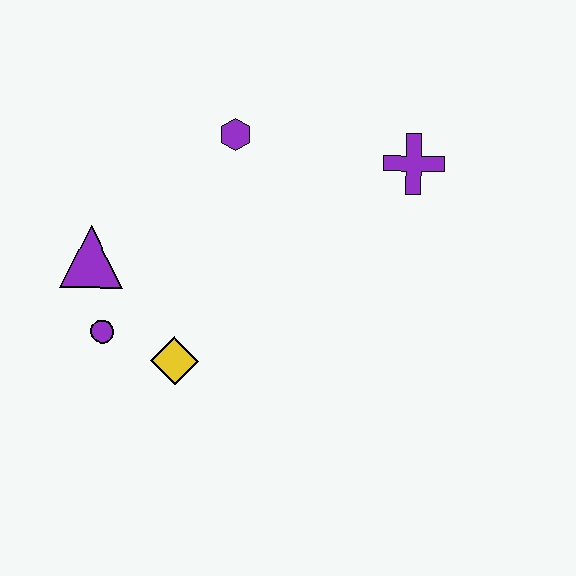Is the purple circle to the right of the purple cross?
No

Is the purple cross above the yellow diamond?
Yes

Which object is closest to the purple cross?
The purple hexagon is closest to the purple cross.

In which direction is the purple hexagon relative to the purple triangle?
The purple hexagon is to the right of the purple triangle.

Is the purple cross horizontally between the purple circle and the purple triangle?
No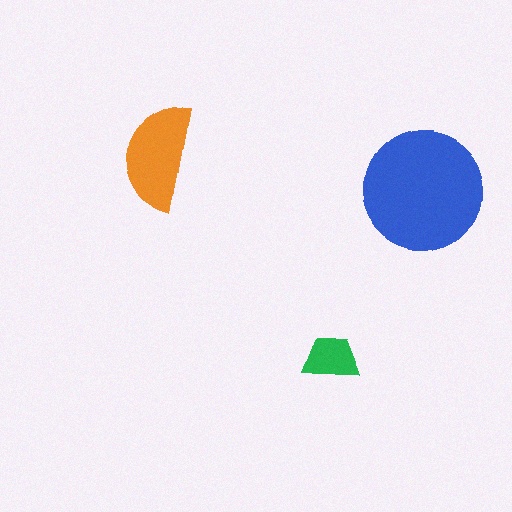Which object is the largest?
The blue circle.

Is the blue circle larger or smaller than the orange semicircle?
Larger.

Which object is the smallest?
The green trapezoid.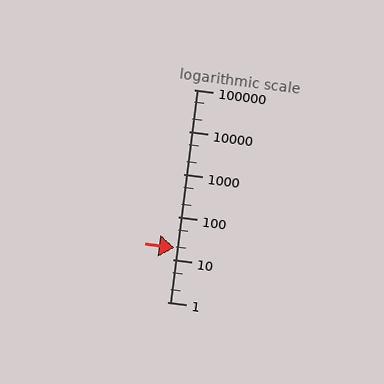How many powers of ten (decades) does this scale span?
The scale spans 5 decades, from 1 to 100000.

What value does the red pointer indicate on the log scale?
The pointer indicates approximately 19.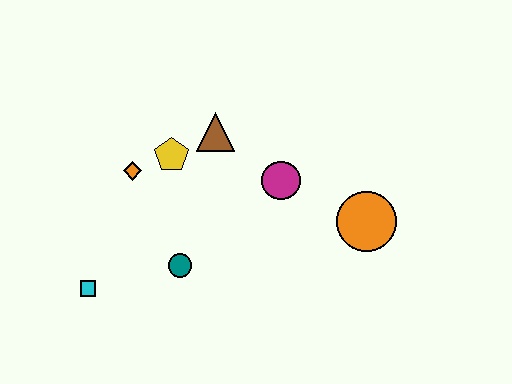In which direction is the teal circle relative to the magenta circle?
The teal circle is to the left of the magenta circle.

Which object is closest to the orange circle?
The magenta circle is closest to the orange circle.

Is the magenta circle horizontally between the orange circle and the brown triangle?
Yes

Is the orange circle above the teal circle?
Yes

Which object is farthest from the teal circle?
The orange circle is farthest from the teal circle.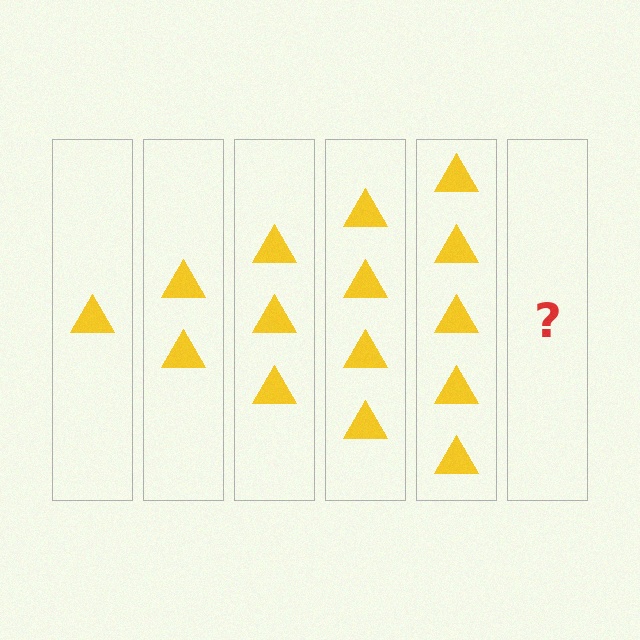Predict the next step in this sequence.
The next step is 6 triangles.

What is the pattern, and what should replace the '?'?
The pattern is that each step adds one more triangle. The '?' should be 6 triangles.